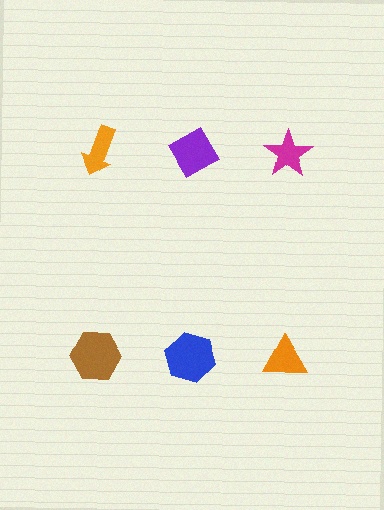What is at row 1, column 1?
An orange arrow.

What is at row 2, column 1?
A brown hexagon.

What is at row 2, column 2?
A blue hexagon.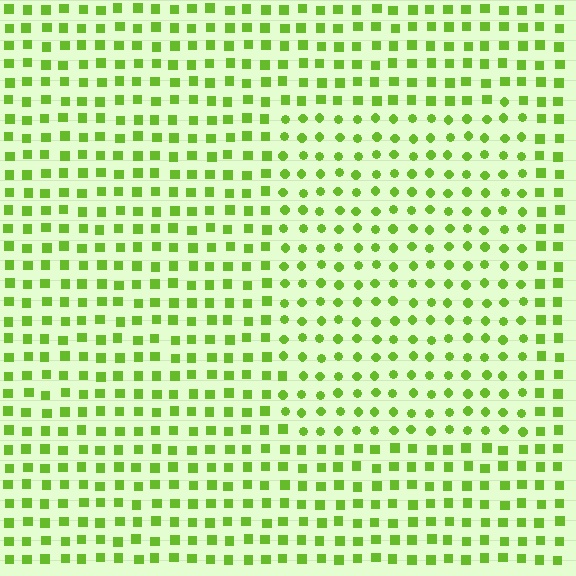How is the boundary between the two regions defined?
The boundary is defined by a change in element shape: circles inside vs. squares outside. All elements share the same color and spacing.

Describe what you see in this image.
The image is filled with small lime elements arranged in a uniform grid. A rectangle-shaped region contains circles, while the surrounding area contains squares. The boundary is defined purely by the change in element shape.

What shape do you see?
I see a rectangle.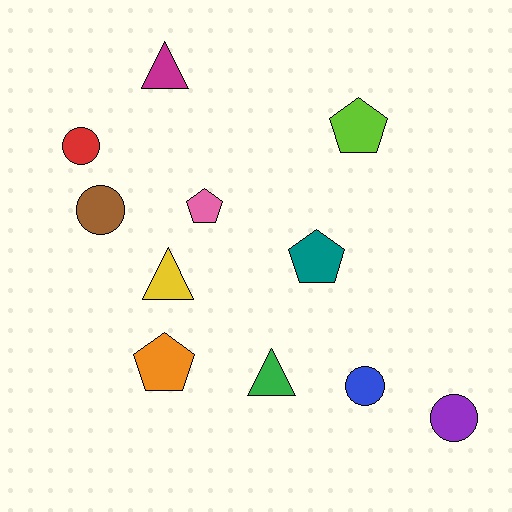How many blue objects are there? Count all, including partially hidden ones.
There is 1 blue object.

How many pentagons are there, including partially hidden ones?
There are 4 pentagons.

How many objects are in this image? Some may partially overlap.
There are 11 objects.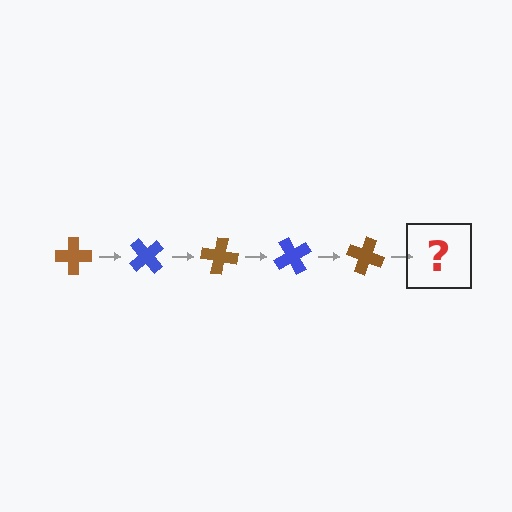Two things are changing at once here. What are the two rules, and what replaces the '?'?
The two rules are that it rotates 50 degrees each step and the color cycles through brown and blue. The '?' should be a blue cross, rotated 250 degrees from the start.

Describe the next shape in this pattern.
It should be a blue cross, rotated 250 degrees from the start.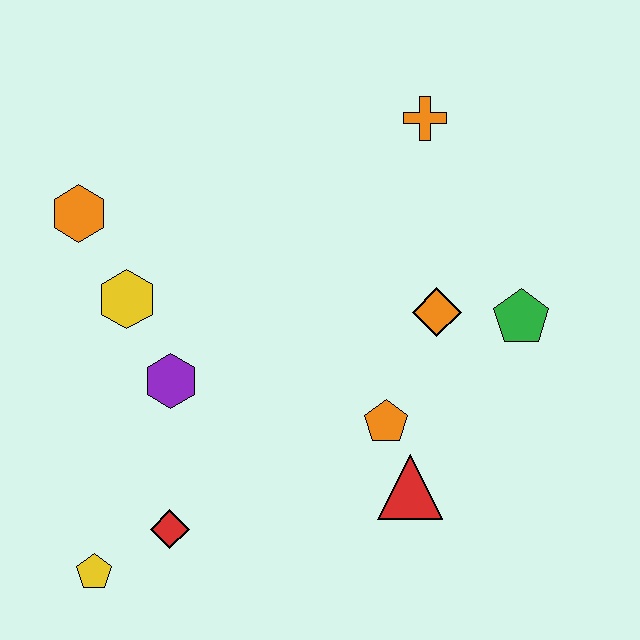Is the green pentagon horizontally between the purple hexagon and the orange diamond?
No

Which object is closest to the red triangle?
The orange pentagon is closest to the red triangle.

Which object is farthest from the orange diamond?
The yellow pentagon is farthest from the orange diamond.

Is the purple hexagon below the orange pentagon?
No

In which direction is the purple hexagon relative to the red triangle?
The purple hexagon is to the left of the red triangle.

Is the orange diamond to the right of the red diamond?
Yes